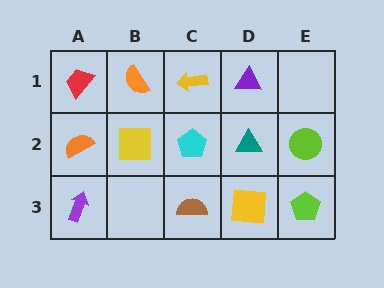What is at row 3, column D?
A yellow square.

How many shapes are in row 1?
4 shapes.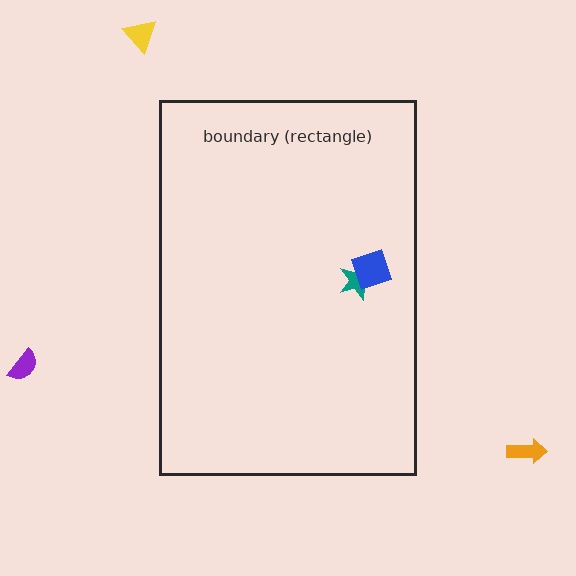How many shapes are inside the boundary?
2 inside, 3 outside.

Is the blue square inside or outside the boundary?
Inside.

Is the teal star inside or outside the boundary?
Inside.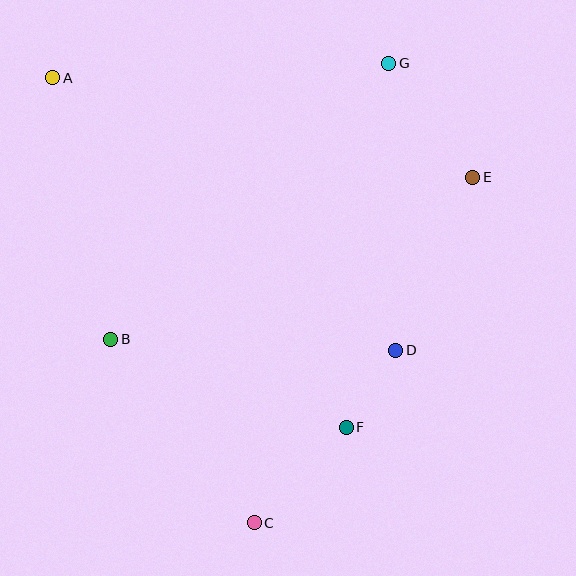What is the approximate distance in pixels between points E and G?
The distance between E and G is approximately 142 pixels.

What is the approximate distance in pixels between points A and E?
The distance between A and E is approximately 432 pixels.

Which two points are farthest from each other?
Points A and C are farthest from each other.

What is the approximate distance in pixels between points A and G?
The distance between A and G is approximately 336 pixels.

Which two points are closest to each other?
Points D and F are closest to each other.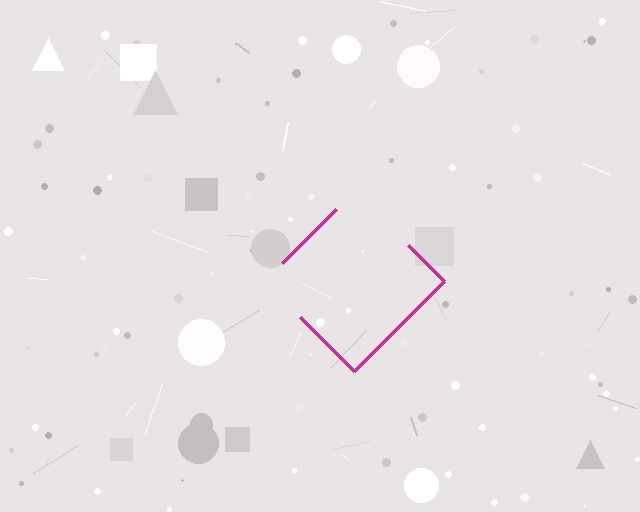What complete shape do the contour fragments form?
The contour fragments form a diamond.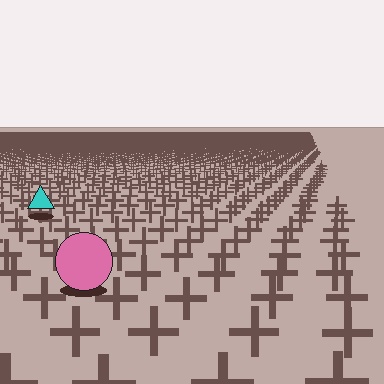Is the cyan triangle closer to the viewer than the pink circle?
No. The pink circle is closer — you can tell from the texture gradient: the ground texture is coarser near it.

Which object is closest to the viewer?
The pink circle is closest. The texture marks near it are larger and more spread out.